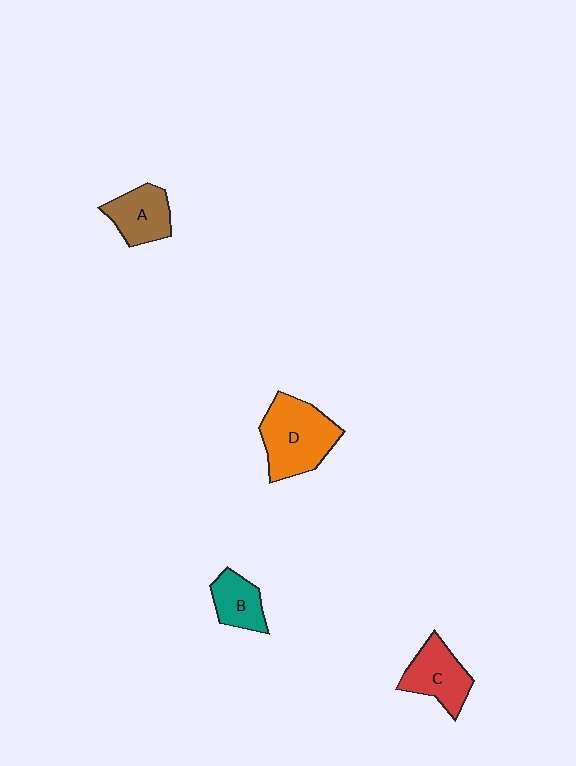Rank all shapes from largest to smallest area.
From largest to smallest: D (orange), C (red), A (brown), B (teal).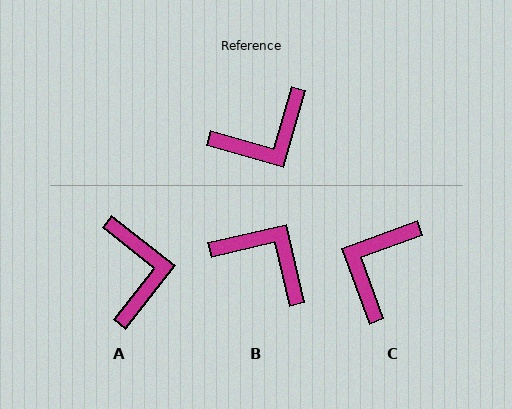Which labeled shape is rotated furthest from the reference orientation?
C, about 144 degrees away.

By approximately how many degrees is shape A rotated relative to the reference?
Approximately 68 degrees counter-clockwise.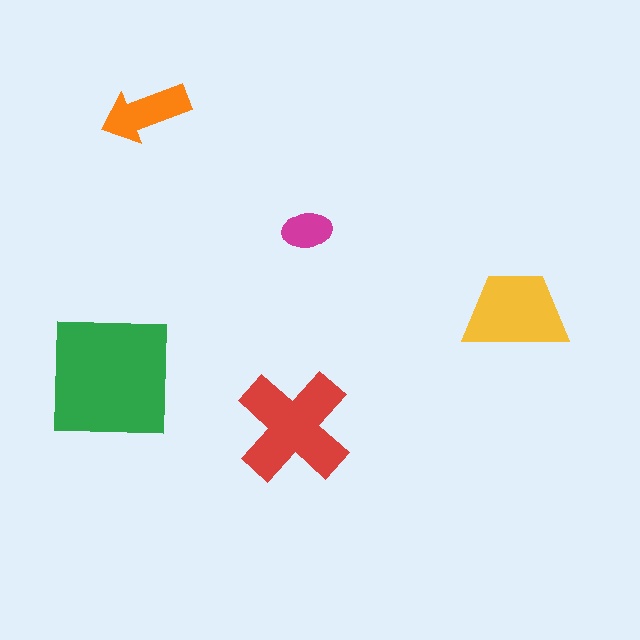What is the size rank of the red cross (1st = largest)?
2nd.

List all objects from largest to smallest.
The green square, the red cross, the yellow trapezoid, the orange arrow, the magenta ellipse.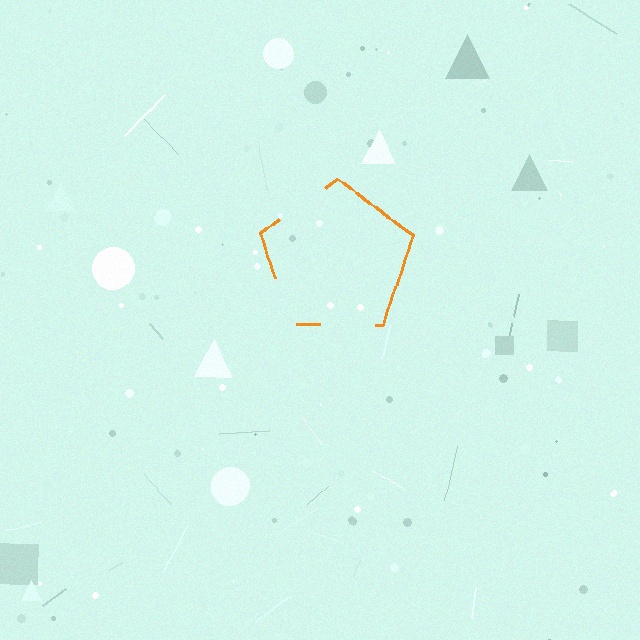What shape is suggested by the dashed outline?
The dashed outline suggests a pentagon.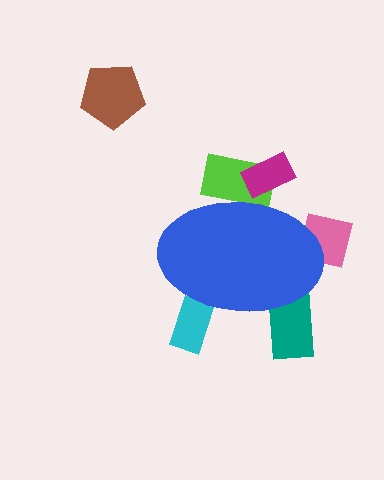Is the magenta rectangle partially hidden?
Yes, the magenta rectangle is partially hidden behind the blue ellipse.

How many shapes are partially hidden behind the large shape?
5 shapes are partially hidden.